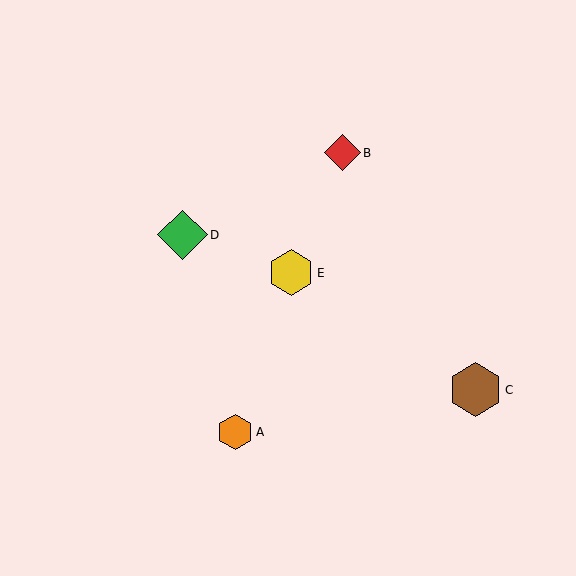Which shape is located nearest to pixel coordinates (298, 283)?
The yellow hexagon (labeled E) at (291, 273) is nearest to that location.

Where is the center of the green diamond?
The center of the green diamond is at (182, 235).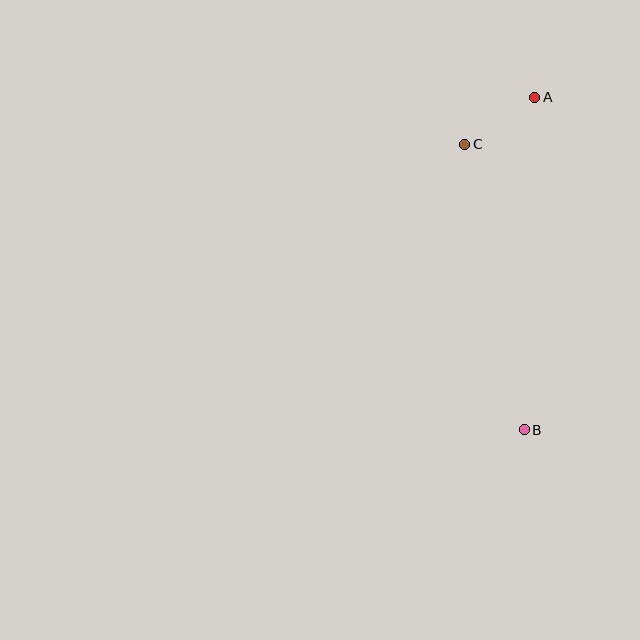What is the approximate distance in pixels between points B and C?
The distance between B and C is approximately 292 pixels.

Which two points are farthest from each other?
Points A and B are farthest from each other.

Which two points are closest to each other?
Points A and C are closest to each other.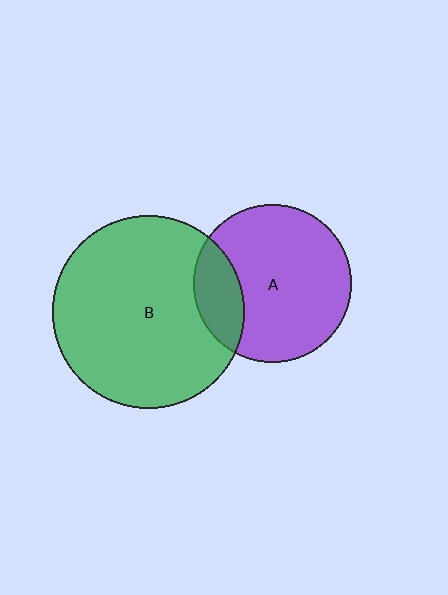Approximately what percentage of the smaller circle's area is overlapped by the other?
Approximately 20%.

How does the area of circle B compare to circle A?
Approximately 1.5 times.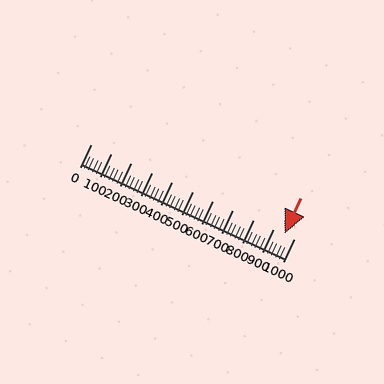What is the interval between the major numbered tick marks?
The major tick marks are spaced 100 units apart.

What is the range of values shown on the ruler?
The ruler shows values from 0 to 1000.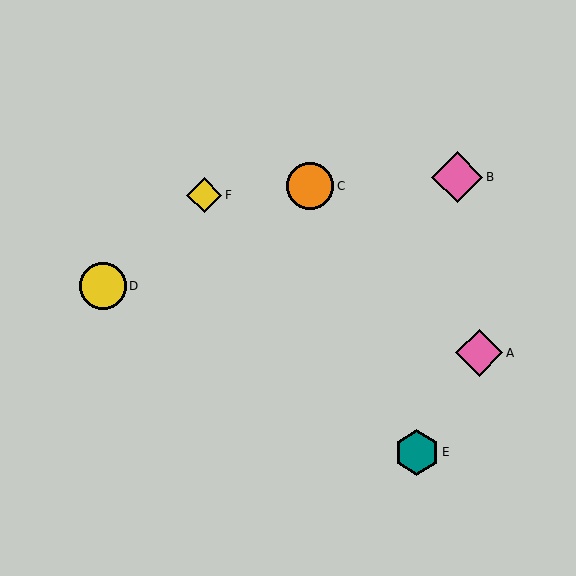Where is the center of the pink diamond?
The center of the pink diamond is at (457, 177).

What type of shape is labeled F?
Shape F is a yellow diamond.